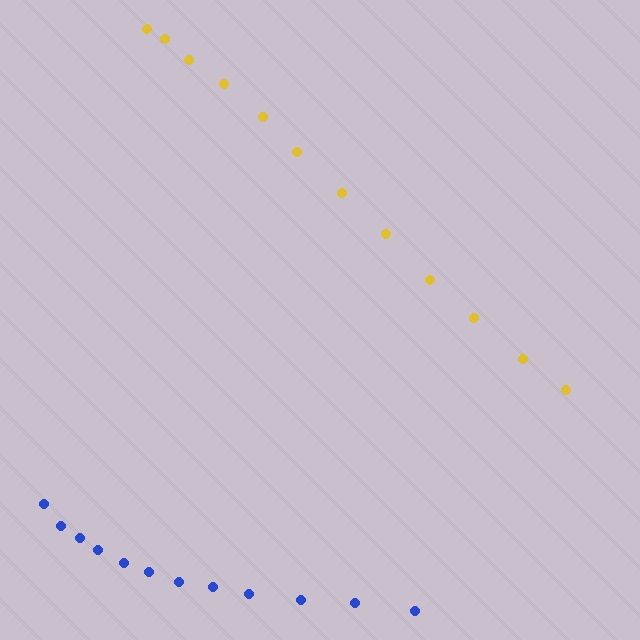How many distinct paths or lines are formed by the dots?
There are 2 distinct paths.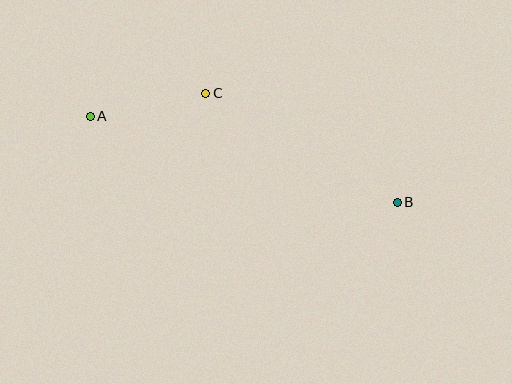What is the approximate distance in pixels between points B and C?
The distance between B and C is approximately 220 pixels.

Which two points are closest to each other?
Points A and C are closest to each other.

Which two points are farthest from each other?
Points A and B are farthest from each other.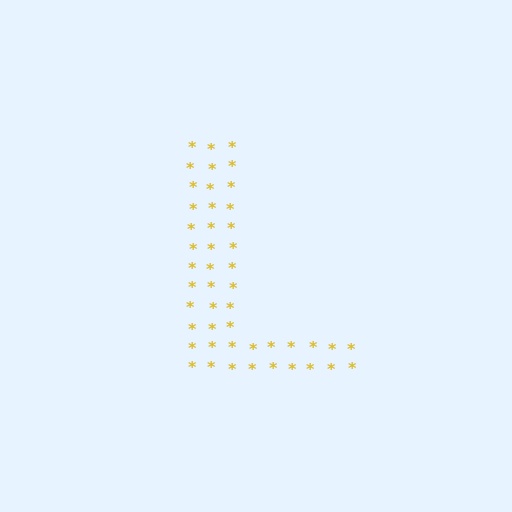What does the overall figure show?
The overall figure shows the letter L.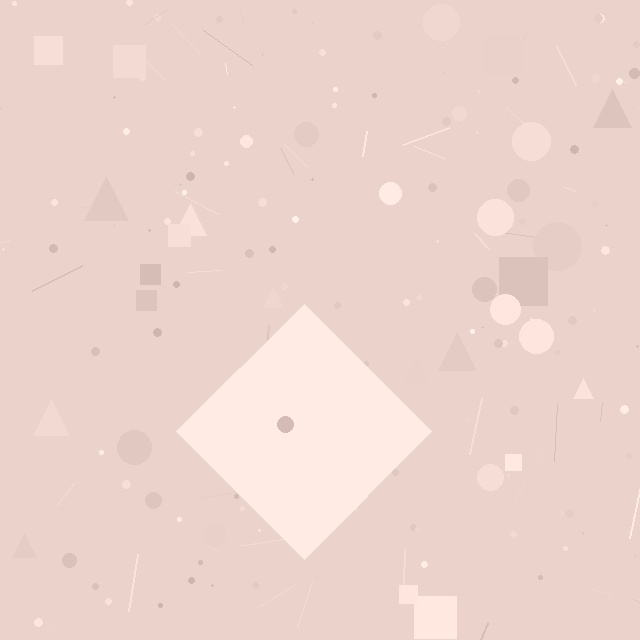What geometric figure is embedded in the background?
A diamond is embedded in the background.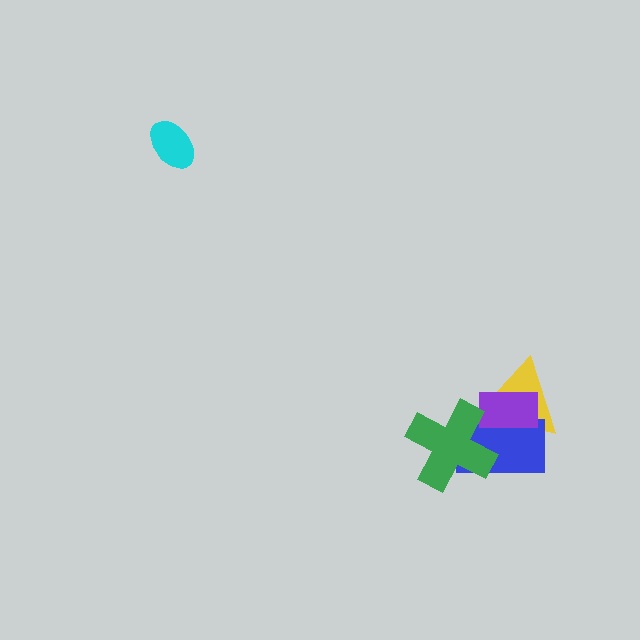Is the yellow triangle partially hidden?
Yes, it is partially covered by another shape.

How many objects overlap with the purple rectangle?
2 objects overlap with the purple rectangle.